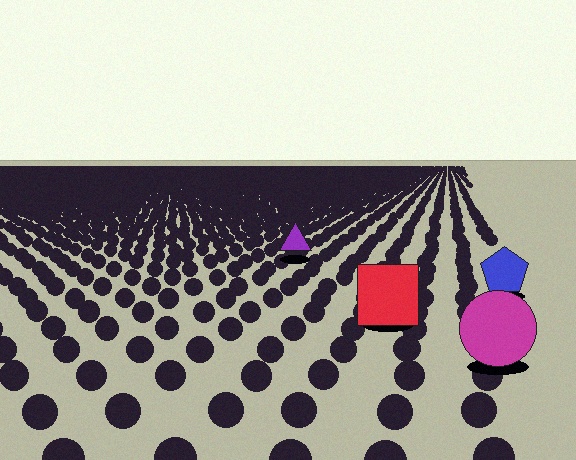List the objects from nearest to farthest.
From nearest to farthest: the magenta circle, the red square, the blue pentagon, the purple triangle.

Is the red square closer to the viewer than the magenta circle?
No. The magenta circle is closer — you can tell from the texture gradient: the ground texture is coarser near it.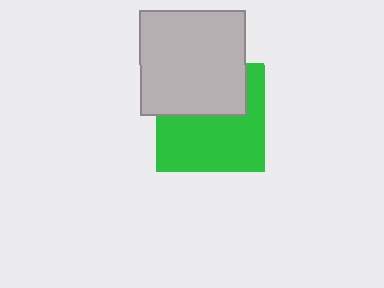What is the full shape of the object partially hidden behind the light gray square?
The partially hidden object is a green square.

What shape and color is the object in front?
The object in front is a light gray square.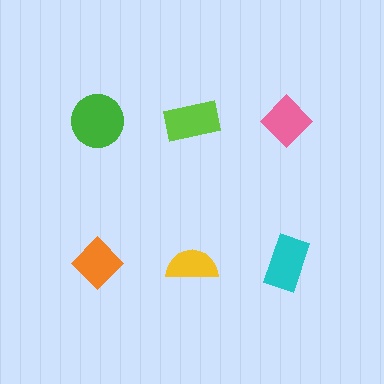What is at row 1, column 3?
A pink diamond.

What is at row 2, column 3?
A cyan rectangle.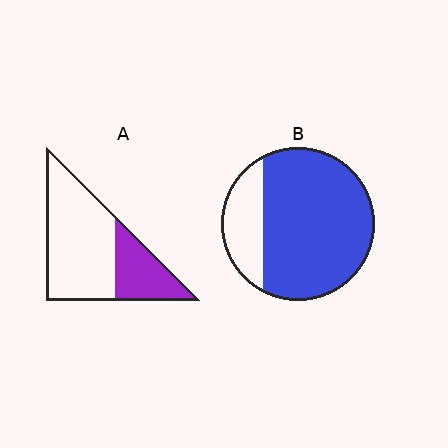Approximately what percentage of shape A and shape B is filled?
A is approximately 30% and B is approximately 80%.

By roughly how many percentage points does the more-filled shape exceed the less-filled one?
By roughly 45 percentage points (B over A).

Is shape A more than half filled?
No.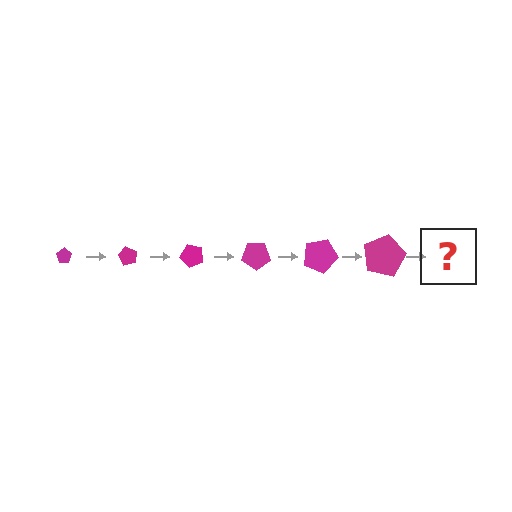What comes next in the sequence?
The next element should be a pentagon, larger than the previous one and rotated 360 degrees from the start.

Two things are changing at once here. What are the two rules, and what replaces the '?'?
The two rules are that the pentagon grows larger each step and it rotates 60 degrees each step. The '?' should be a pentagon, larger than the previous one and rotated 360 degrees from the start.